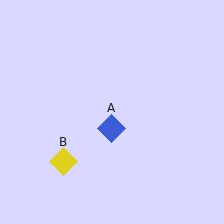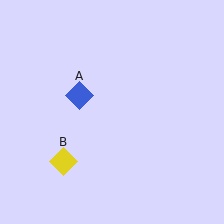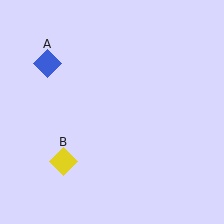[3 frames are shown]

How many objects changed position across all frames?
1 object changed position: blue diamond (object A).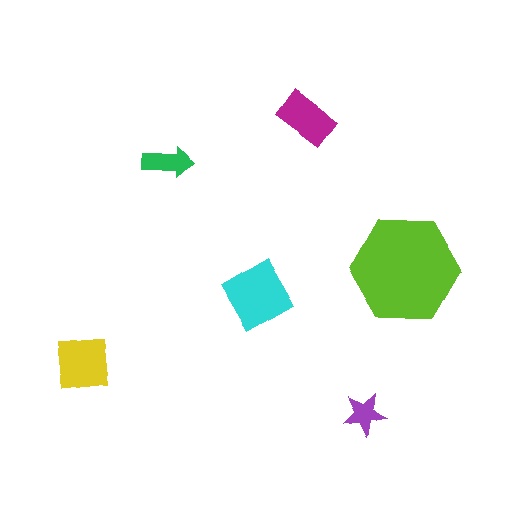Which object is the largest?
The lime hexagon.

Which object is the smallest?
The purple star.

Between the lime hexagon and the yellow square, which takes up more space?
The lime hexagon.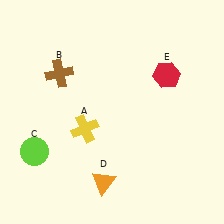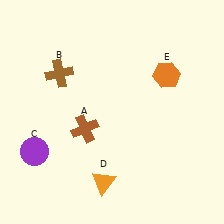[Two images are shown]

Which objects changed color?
A changed from yellow to brown. C changed from lime to purple. E changed from red to orange.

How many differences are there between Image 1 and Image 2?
There are 3 differences between the two images.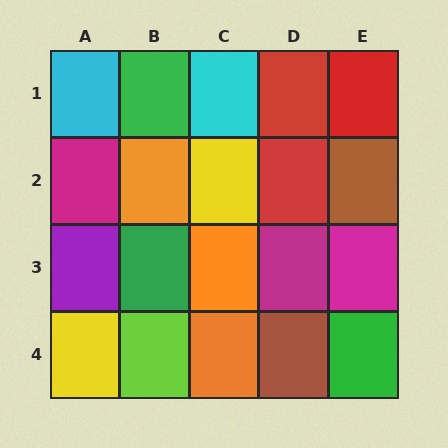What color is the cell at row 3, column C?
Orange.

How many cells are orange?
3 cells are orange.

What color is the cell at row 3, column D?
Magenta.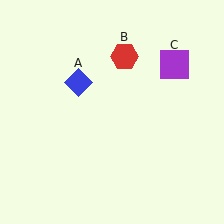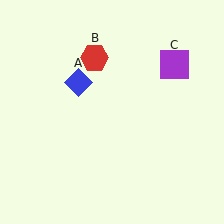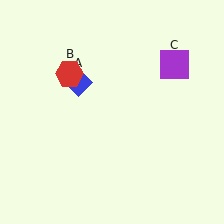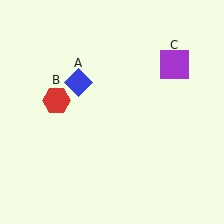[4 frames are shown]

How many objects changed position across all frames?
1 object changed position: red hexagon (object B).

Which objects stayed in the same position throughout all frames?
Blue diamond (object A) and purple square (object C) remained stationary.